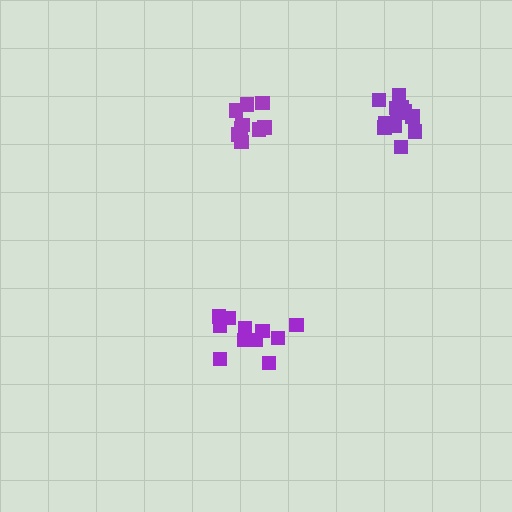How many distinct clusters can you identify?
There are 3 distinct clusters.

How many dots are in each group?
Group 1: 11 dots, Group 2: 14 dots, Group 3: 9 dots (34 total).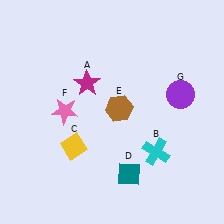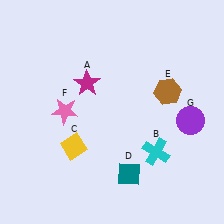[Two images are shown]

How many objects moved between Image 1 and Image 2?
2 objects moved between the two images.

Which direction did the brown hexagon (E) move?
The brown hexagon (E) moved right.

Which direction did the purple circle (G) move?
The purple circle (G) moved down.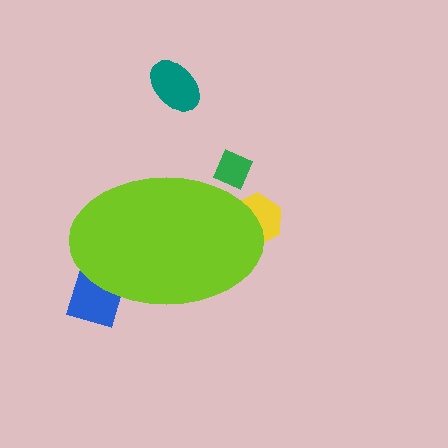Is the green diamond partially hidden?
Yes, the green diamond is partially hidden behind the lime ellipse.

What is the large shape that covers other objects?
A lime ellipse.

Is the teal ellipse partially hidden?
No, the teal ellipse is fully visible.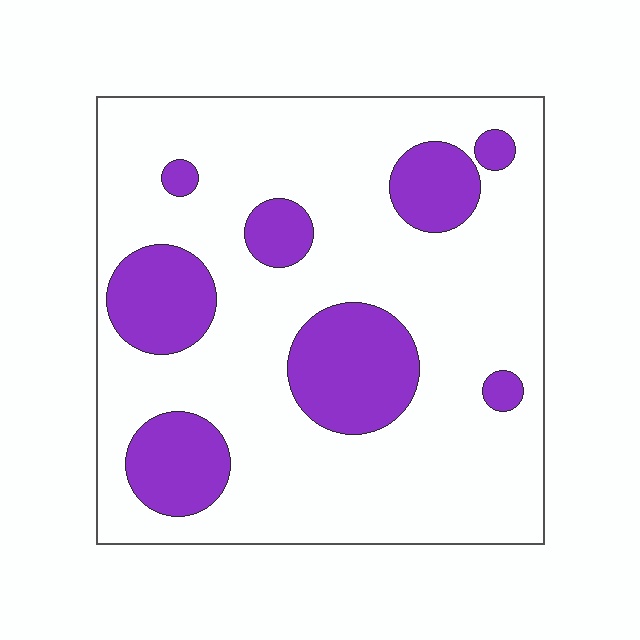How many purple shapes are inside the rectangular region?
8.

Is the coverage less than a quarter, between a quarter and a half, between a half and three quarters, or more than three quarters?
Less than a quarter.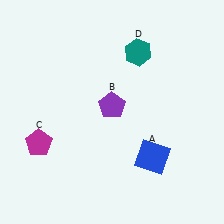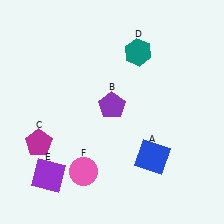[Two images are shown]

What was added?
A purple square (E), a pink circle (F) were added in Image 2.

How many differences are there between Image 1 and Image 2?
There are 2 differences between the two images.